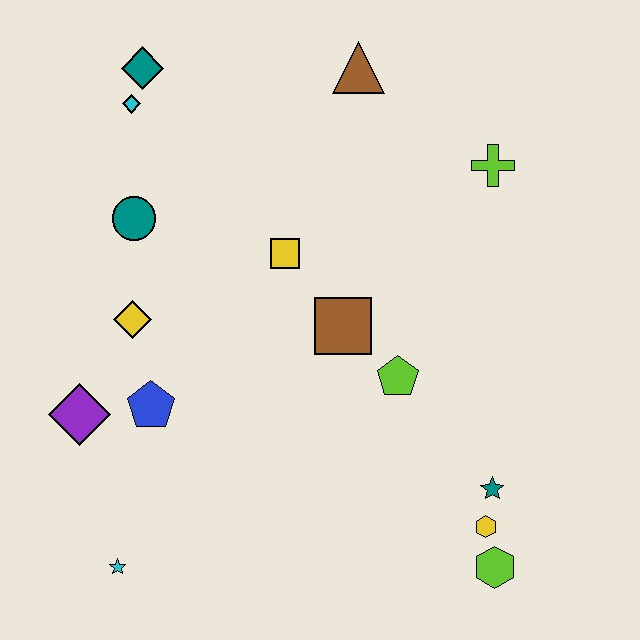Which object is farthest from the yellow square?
The lime hexagon is farthest from the yellow square.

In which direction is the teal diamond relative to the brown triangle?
The teal diamond is to the left of the brown triangle.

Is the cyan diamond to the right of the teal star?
No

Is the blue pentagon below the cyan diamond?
Yes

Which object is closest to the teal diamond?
The cyan diamond is closest to the teal diamond.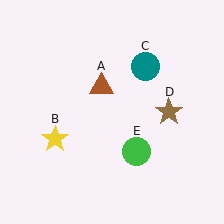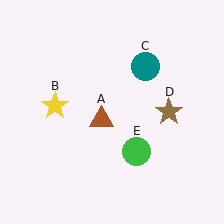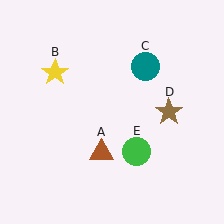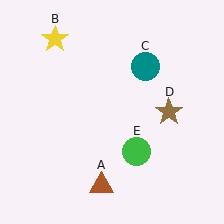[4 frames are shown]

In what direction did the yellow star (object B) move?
The yellow star (object B) moved up.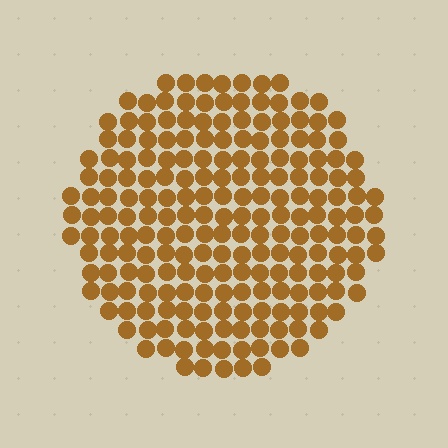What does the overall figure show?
The overall figure shows a circle.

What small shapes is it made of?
It is made of small circles.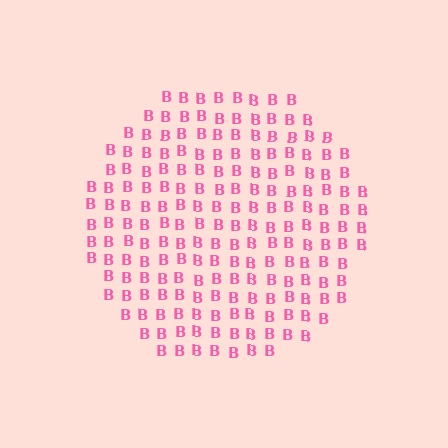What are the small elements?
The small elements are letter B's.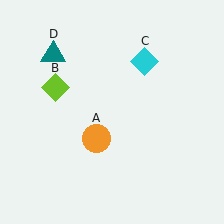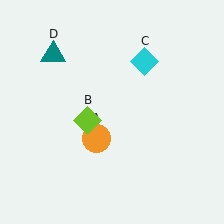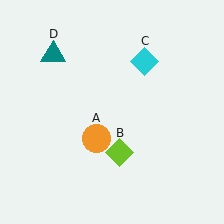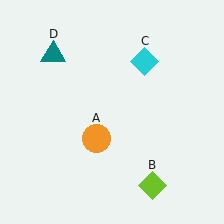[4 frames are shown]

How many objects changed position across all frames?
1 object changed position: lime diamond (object B).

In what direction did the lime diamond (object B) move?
The lime diamond (object B) moved down and to the right.